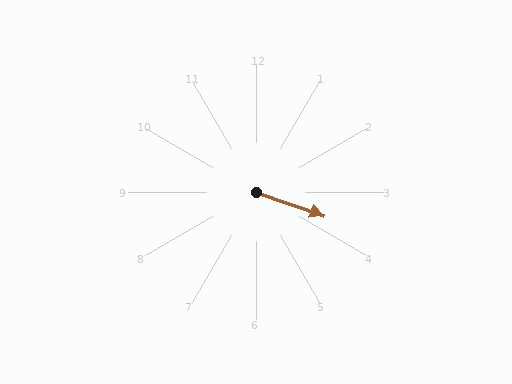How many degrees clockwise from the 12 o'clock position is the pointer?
Approximately 109 degrees.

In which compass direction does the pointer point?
East.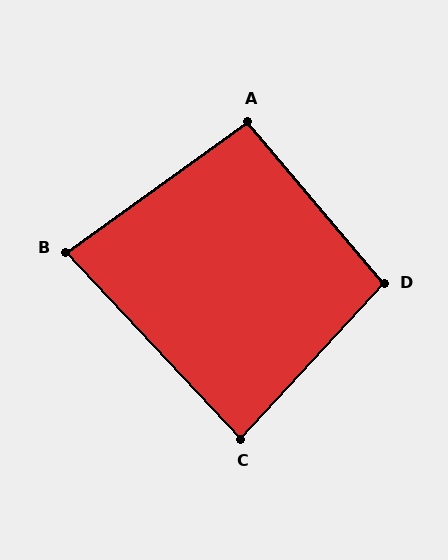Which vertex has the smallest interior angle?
B, at approximately 83 degrees.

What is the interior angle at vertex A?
Approximately 94 degrees (approximately right).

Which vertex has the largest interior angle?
D, at approximately 97 degrees.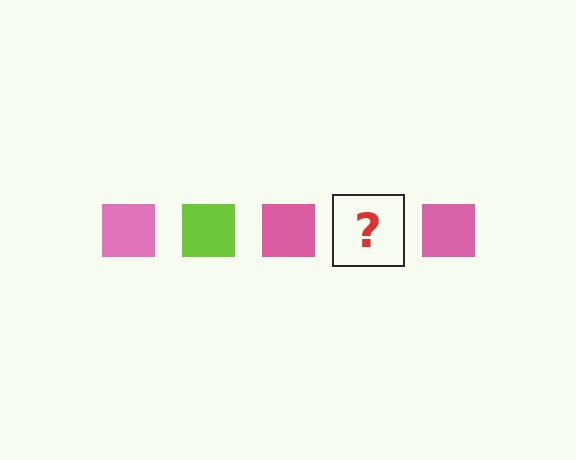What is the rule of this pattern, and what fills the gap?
The rule is that the pattern cycles through pink, lime squares. The gap should be filled with a lime square.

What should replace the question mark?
The question mark should be replaced with a lime square.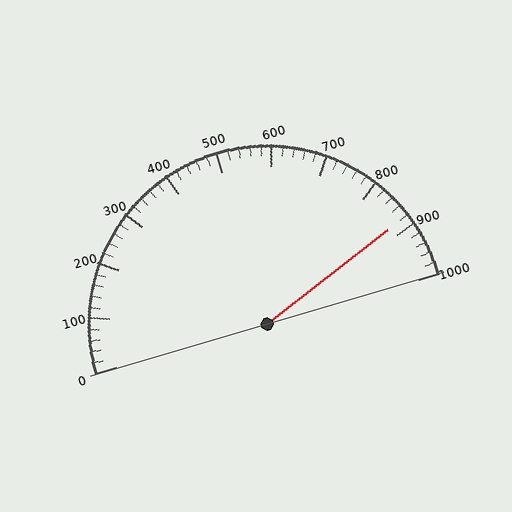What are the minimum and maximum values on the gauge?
The gauge ranges from 0 to 1000.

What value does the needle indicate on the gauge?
The needle indicates approximately 880.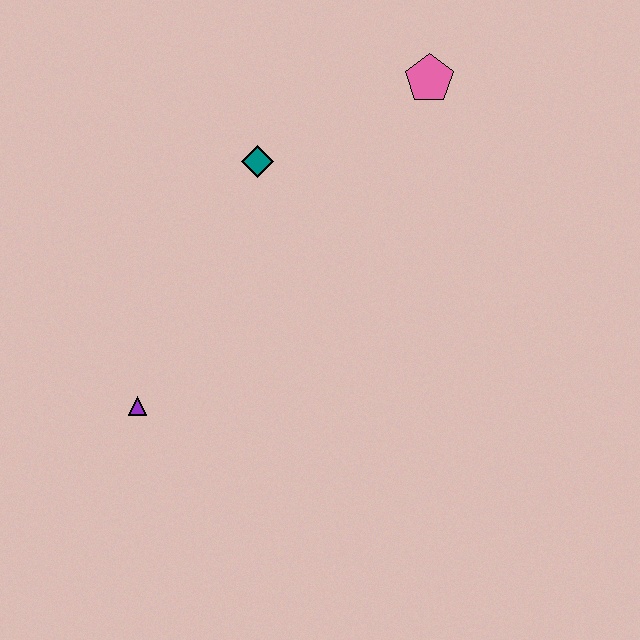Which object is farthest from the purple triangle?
The pink pentagon is farthest from the purple triangle.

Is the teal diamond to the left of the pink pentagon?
Yes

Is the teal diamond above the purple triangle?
Yes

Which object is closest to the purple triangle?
The teal diamond is closest to the purple triangle.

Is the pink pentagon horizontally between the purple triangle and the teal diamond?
No